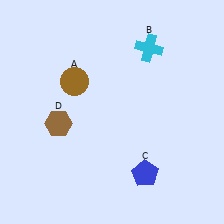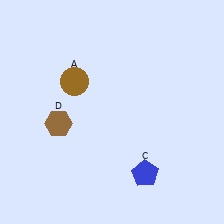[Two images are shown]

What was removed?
The cyan cross (B) was removed in Image 2.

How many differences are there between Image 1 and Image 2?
There is 1 difference between the two images.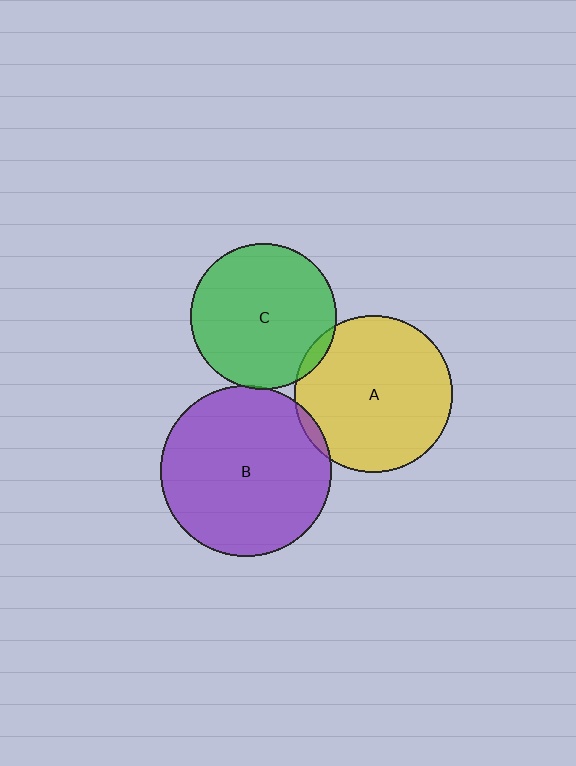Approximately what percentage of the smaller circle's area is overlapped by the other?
Approximately 5%.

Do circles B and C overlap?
Yes.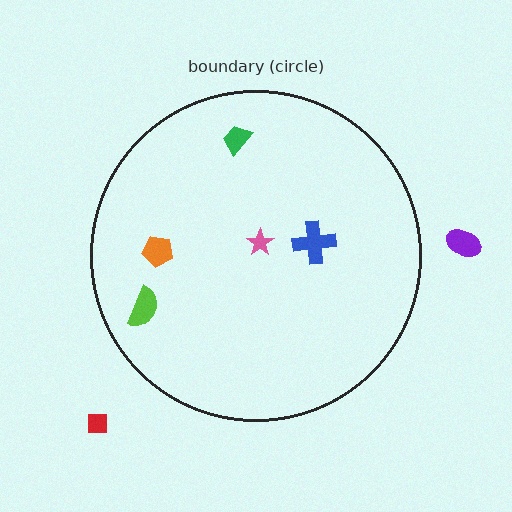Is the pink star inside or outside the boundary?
Inside.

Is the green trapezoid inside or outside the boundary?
Inside.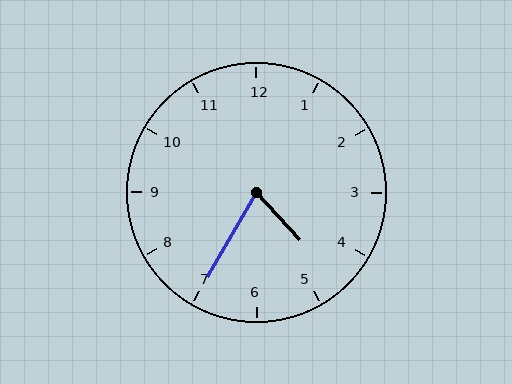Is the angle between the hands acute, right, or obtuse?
It is acute.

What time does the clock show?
4:35.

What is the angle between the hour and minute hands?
Approximately 72 degrees.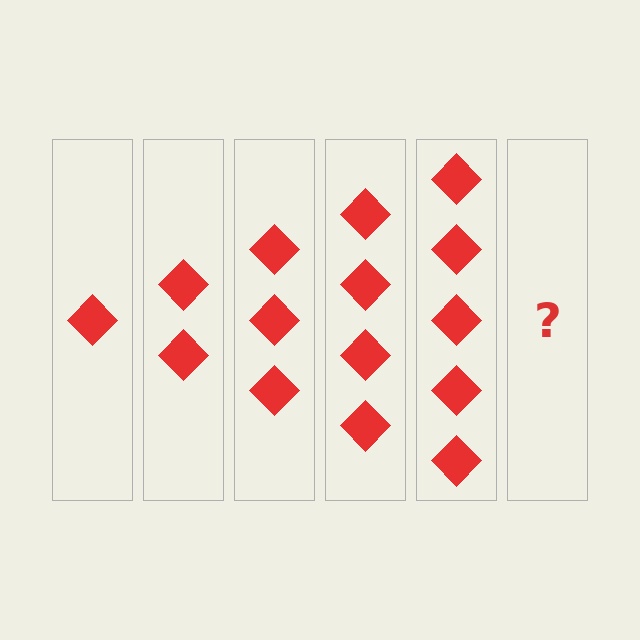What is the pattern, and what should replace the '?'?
The pattern is that each step adds one more diamond. The '?' should be 6 diamonds.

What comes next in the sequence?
The next element should be 6 diamonds.